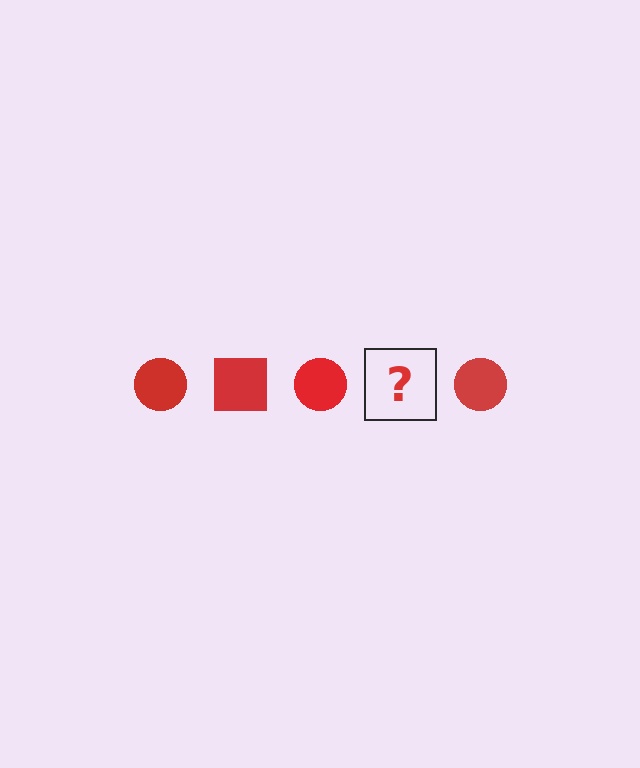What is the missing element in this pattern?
The missing element is a red square.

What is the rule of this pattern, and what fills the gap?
The rule is that the pattern cycles through circle, square shapes in red. The gap should be filled with a red square.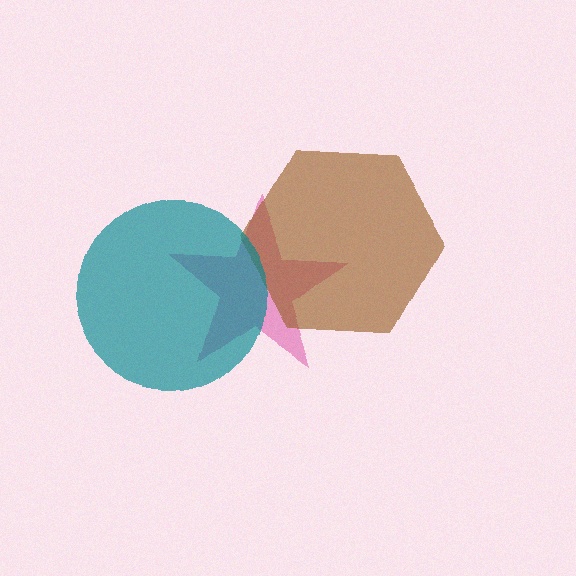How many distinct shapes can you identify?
There are 3 distinct shapes: a pink star, a brown hexagon, a teal circle.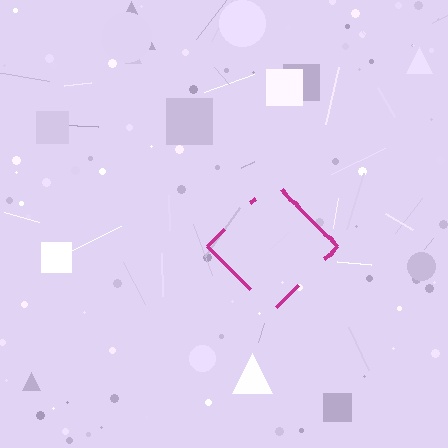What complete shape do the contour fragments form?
The contour fragments form a diamond.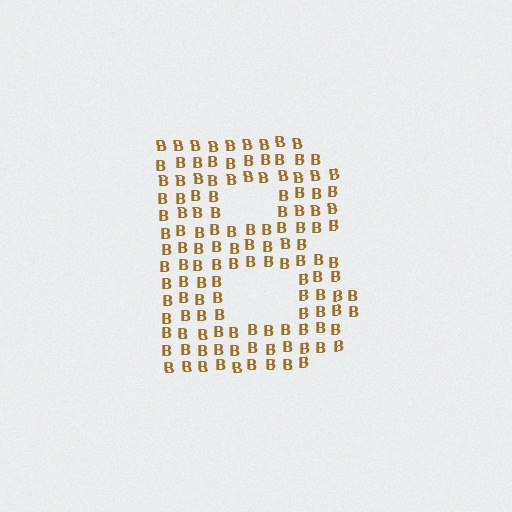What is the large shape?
The large shape is the letter B.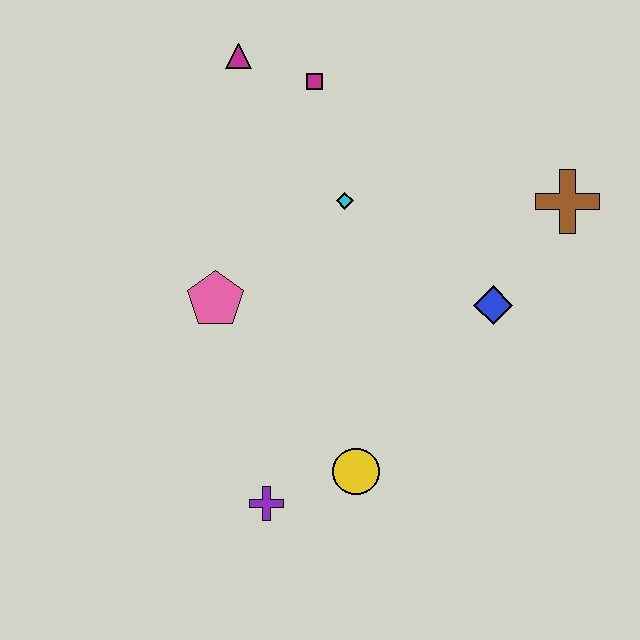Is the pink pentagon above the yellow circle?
Yes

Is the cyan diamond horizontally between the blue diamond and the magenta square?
Yes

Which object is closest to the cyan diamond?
The magenta square is closest to the cyan diamond.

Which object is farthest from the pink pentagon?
The brown cross is farthest from the pink pentagon.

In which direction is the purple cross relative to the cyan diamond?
The purple cross is below the cyan diamond.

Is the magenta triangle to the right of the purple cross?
No